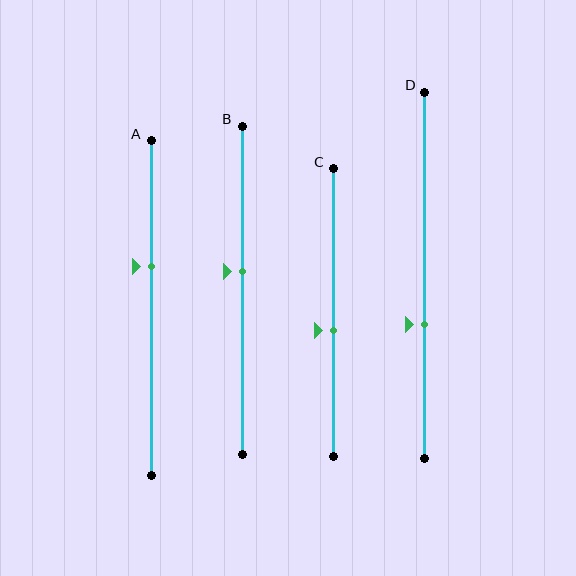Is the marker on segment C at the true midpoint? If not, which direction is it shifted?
No, the marker on segment C is shifted downward by about 6% of the segment length.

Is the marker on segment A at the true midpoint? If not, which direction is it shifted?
No, the marker on segment A is shifted upward by about 12% of the segment length.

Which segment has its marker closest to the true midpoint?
Segment B has its marker closest to the true midpoint.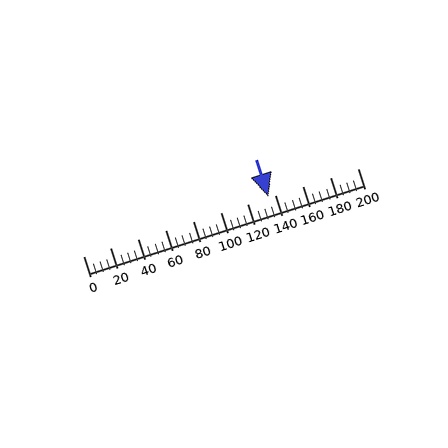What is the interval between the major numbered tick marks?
The major tick marks are spaced 20 units apart.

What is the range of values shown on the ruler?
The ruler shows values from 0 to 200.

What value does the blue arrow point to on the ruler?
The blue arrow points to approximately 135.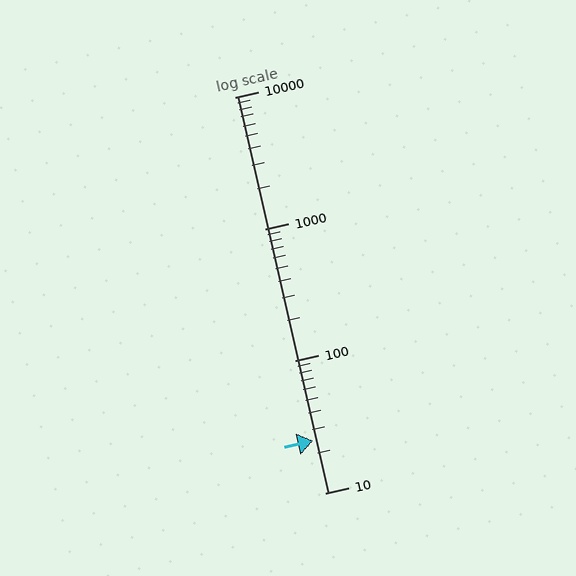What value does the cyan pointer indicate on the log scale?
The pointer indicates approximately 25.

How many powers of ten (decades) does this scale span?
The scale spans 3 decades, from 10 to 10000.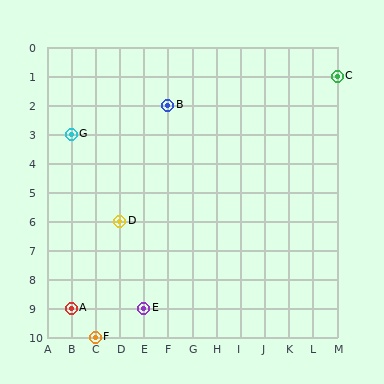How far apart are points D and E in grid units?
Points D and E are 1 column and 3 rows apart (about 3.2 grid units diagonally).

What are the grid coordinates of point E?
Point E is at grid coordinates (E, 9).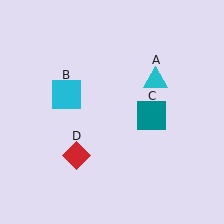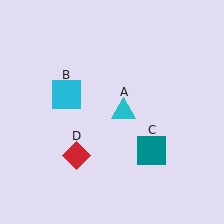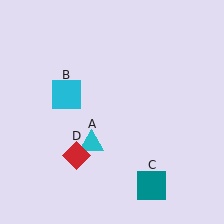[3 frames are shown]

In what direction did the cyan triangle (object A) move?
The cyan triangle (object A) moved down and to the left.